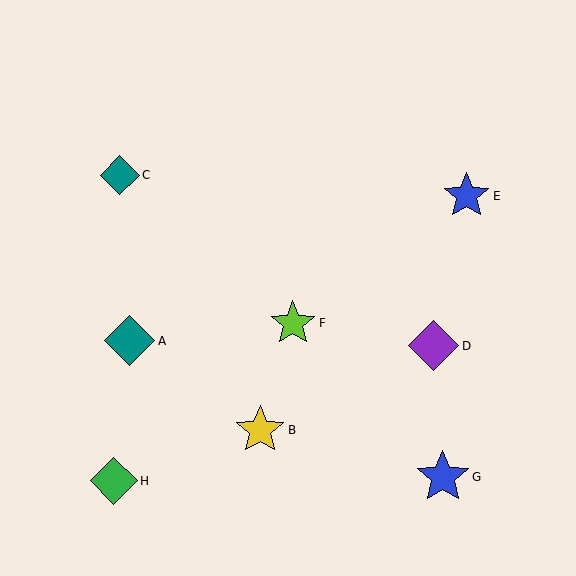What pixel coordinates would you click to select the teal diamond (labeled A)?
Click at (130, 341) to select the teal diamond A.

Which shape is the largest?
The blue star (labeled G) is the largest.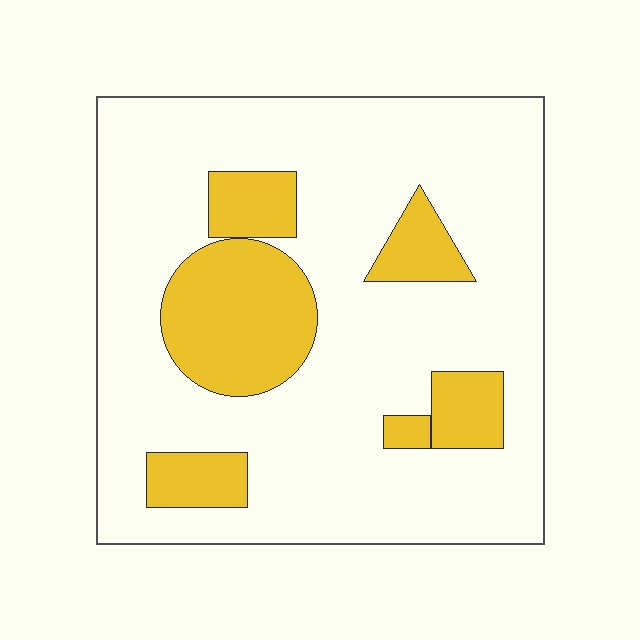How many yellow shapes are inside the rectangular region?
6.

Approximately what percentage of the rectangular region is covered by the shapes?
Approximately 20%.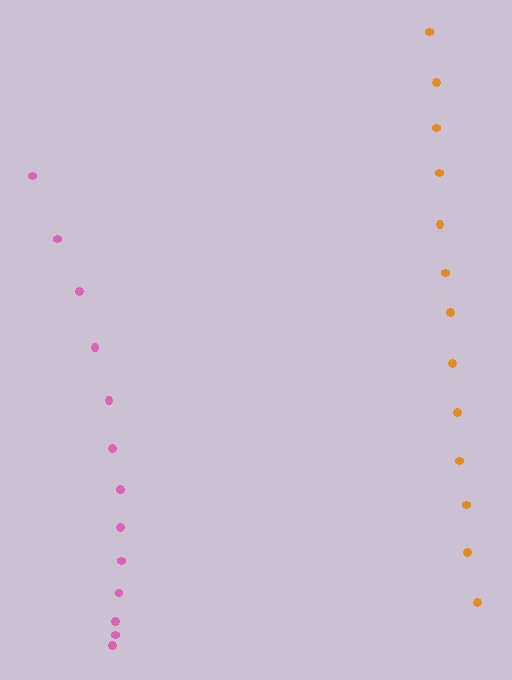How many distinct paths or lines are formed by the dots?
There are 2 distinct paths.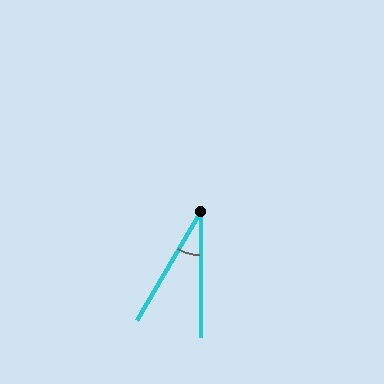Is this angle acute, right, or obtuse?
It is acute.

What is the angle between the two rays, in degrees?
Approximately 30 degrees.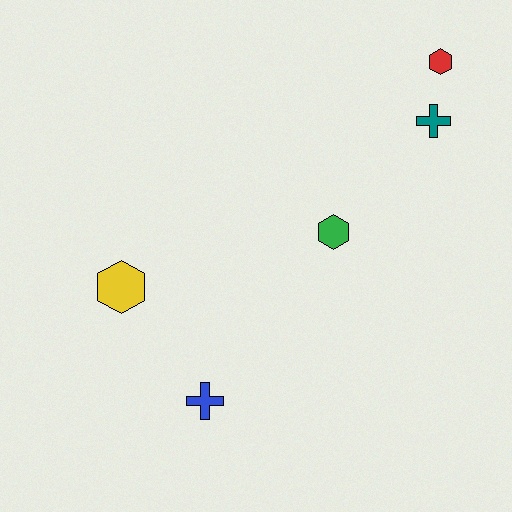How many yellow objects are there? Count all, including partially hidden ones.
There is 1 yellow object.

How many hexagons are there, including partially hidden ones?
There are 3 hexagons.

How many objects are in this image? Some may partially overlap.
There are 5 objects.